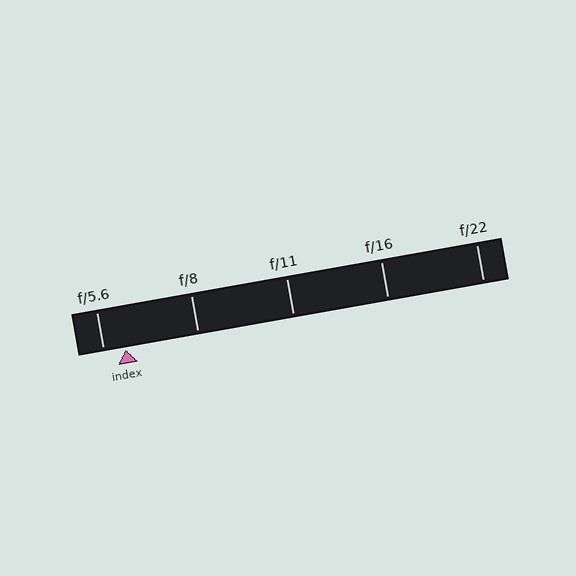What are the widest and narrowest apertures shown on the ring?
The widest aperture shown is f/5.6 and the narrowest is f/22.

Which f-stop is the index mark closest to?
The index mark is closest to f/5.6.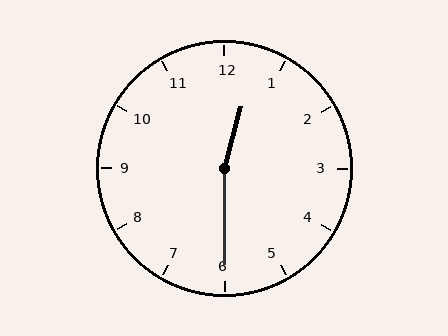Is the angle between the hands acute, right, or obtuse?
It is obtuse.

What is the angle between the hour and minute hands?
Approximately 165 degrees.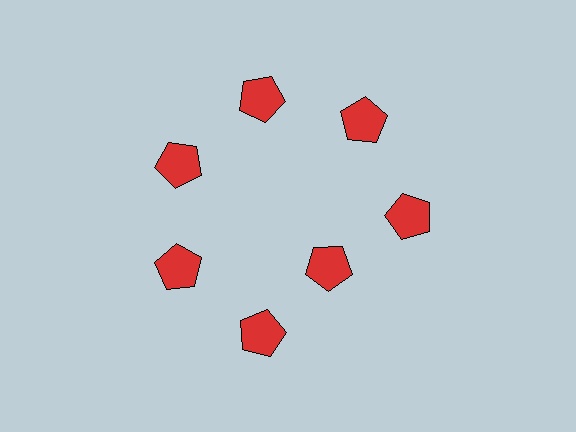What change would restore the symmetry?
The symmetry would be restored by moving it outward, back onto the ring so that all 7 pentagons sit at equal angles and equal distance from the center.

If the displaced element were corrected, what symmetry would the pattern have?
It would have 7-fold rotational symmetry — the pattern would map onto itself every 51 degrees.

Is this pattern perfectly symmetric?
No. The 7 red pentagons are arranged in a ring, but one element near the 5 o'clock position is pulled inward toward the center, breaking the 7-fold rotational symmetry.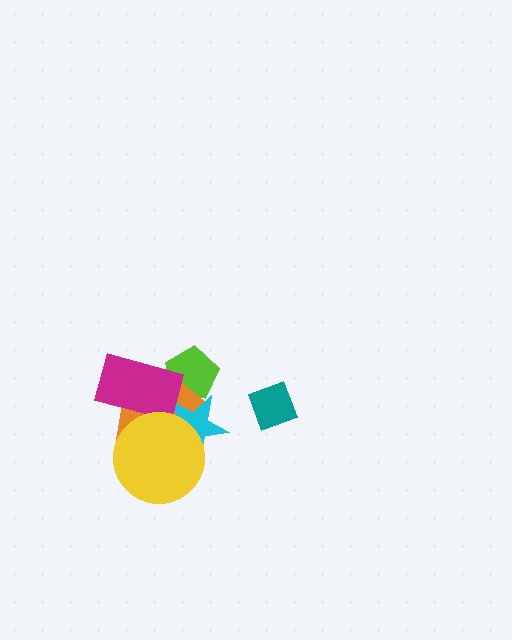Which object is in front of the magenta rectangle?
The yellow circle is in front of the magenta rectangle.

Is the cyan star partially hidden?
Yes, it is partially covered by another shape.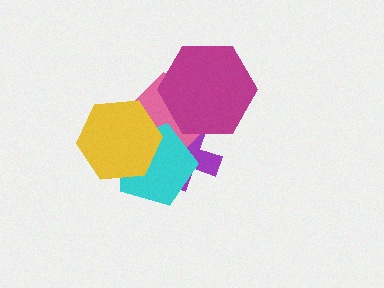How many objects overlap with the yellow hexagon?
3 objects overlap with the yellow hexagon.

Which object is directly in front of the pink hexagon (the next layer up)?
The cyan pentagon is directly in front of the pink hexagon.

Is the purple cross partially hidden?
Yes, it is partially covered by another shape.